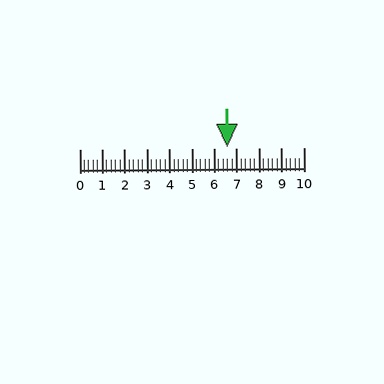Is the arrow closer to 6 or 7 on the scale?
The arrow is closer to 7.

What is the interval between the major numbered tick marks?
The major tick marks are spaced 1 units apart.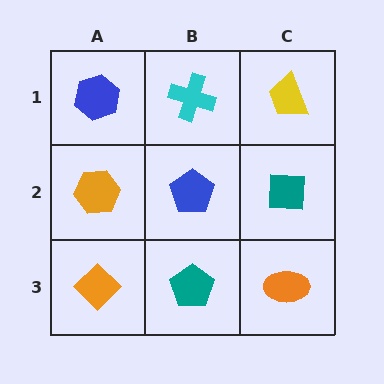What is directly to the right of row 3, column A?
A teal pentagon.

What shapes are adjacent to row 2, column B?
A cyan cross (row 1, column B), a teal pentagon (row 3, column B), an orange hexagon (row 2, column A), a teal square (row 2, column C).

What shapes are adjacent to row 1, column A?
An orange hexagon (row 2, column A), a cyan cross (row 1, column B).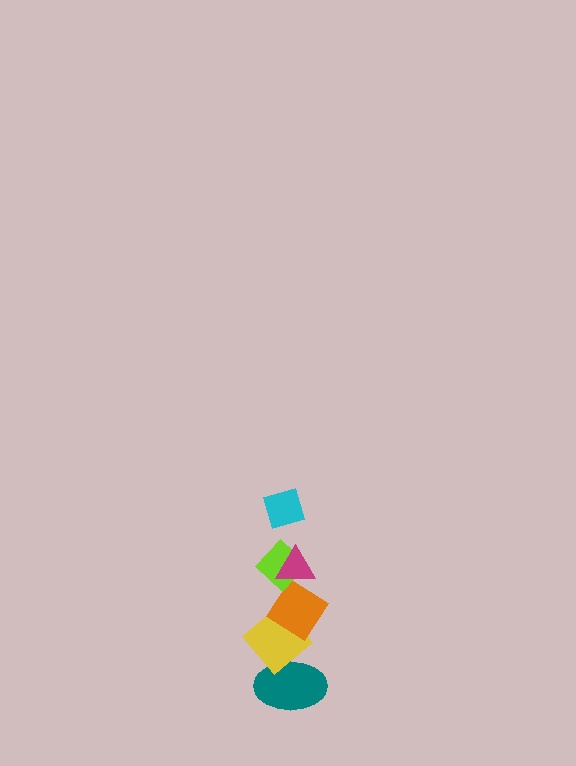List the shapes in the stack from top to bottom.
From top to bottom: the cyan diamond, the magenta triangle, the lime diamond, the orange diamond, the yellow diamond, the teal ellipse.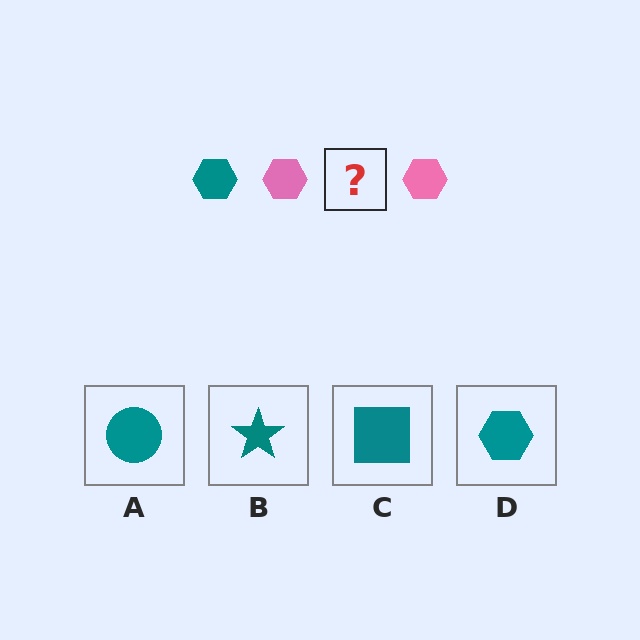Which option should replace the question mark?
Option D.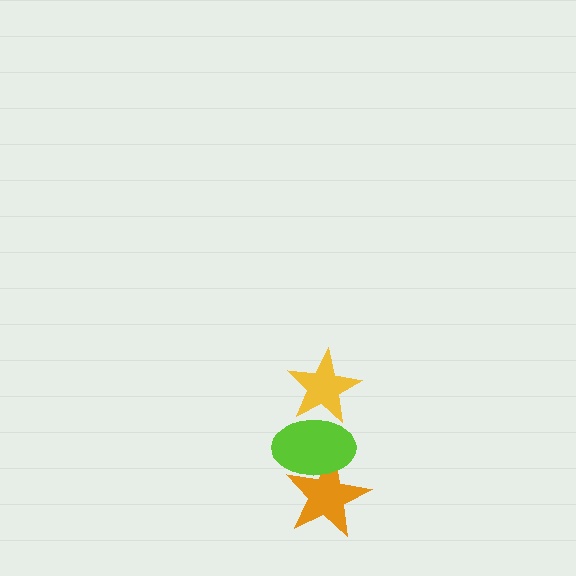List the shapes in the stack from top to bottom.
From top to bottom: the yellow star, the lime ellipse, the orange star.